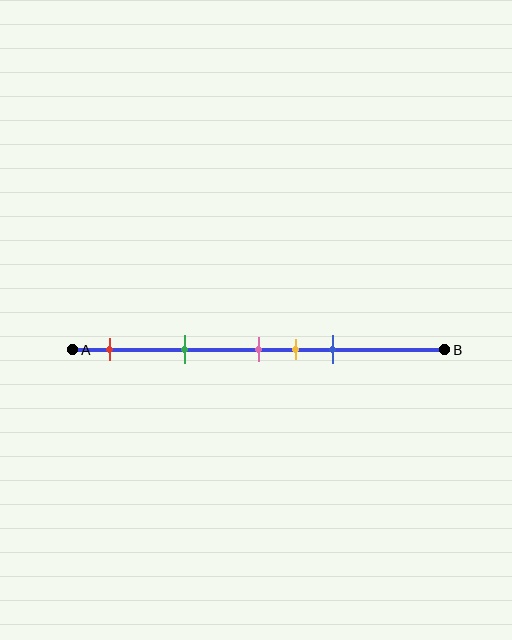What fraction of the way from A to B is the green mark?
The green mark is approximately 30% (0.3) of the way from A to B.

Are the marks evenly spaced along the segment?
No, the marks are not evenly spaced.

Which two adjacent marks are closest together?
The pink and yellow marks are the closest adjacent pair.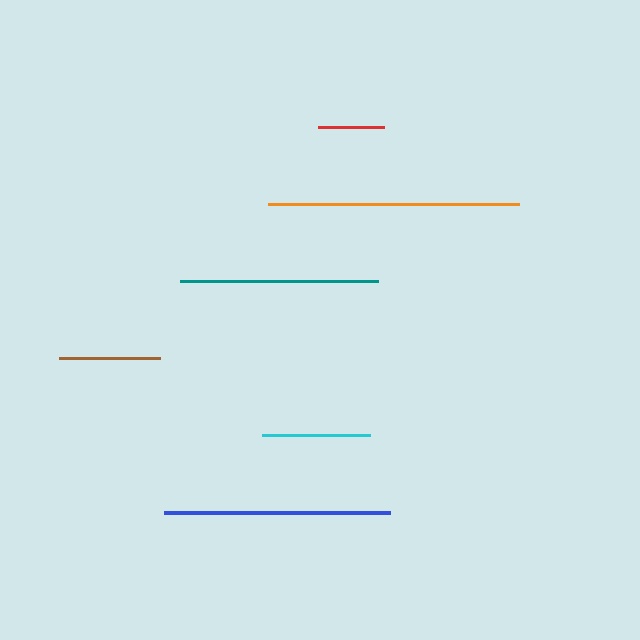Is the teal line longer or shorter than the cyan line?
The teal line is longer than the cyan line.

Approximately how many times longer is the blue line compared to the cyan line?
The blue line is approximately 2.1 times the length of the cyan line.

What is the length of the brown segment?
The brown segment is approximately 101 pixels long.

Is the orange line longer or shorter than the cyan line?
The orange line is longer than the cyan line.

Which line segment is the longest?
The orange line is the longest at approximately 251 pixels.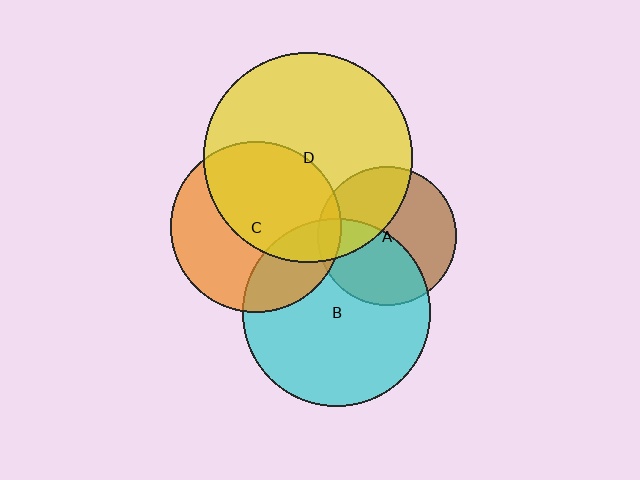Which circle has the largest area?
Circle D (yellow).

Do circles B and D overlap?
Yes.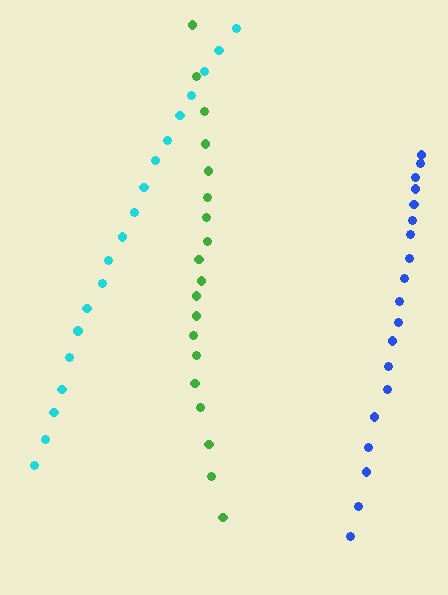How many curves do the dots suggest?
There are 3 distinct paths.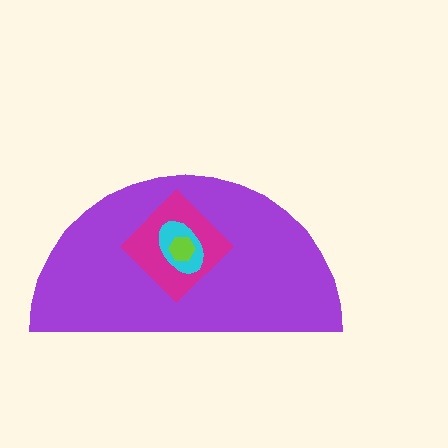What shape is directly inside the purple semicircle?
The magenta diamond.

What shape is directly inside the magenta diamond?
The cyan ellipse.